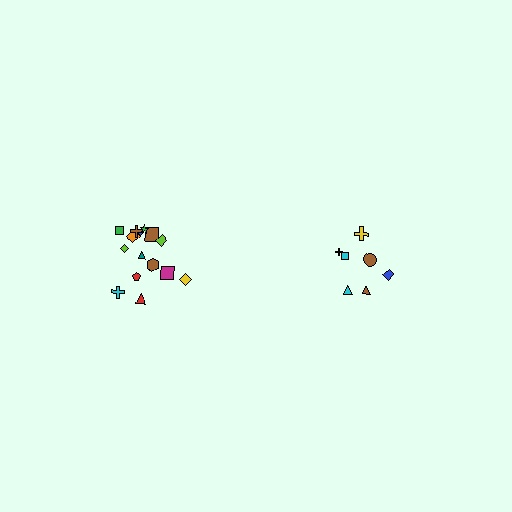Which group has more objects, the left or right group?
The left group.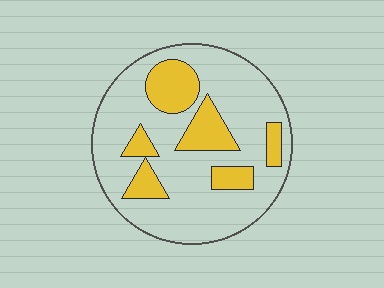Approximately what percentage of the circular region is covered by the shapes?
Approximately 25%.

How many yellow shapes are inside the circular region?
6.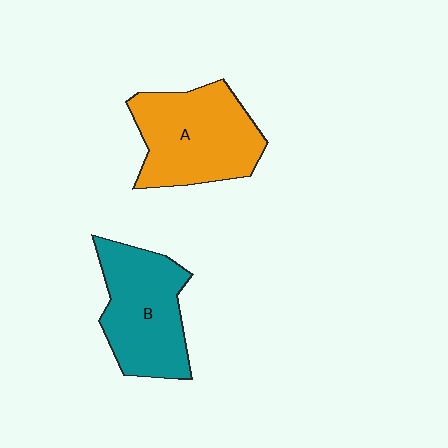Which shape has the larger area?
Shape A (orange).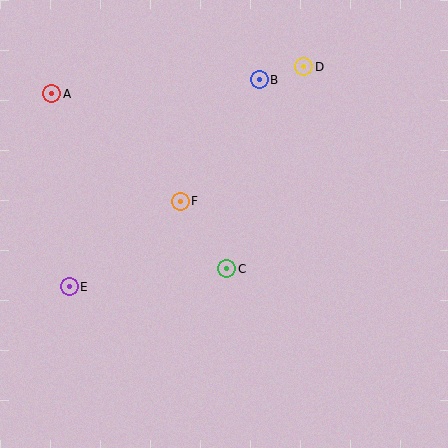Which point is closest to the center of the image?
Point C at (227, 269) is closest to the center.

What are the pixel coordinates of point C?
Point C is at (227, 269).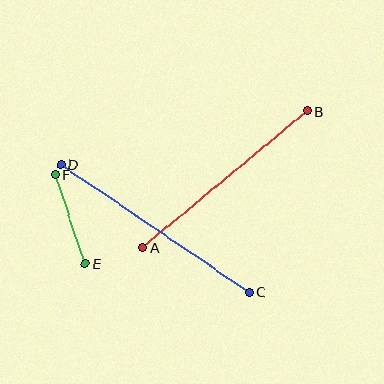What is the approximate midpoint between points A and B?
The midpoint is at approximately (225, 179) pixels.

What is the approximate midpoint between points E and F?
The midpoint is at approximately (70, 219) pixels.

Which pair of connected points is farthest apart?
Points C and D are farthest apart.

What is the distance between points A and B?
The distance is approximately 214 pixels.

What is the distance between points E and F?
The distance is approximately 94 pixels.